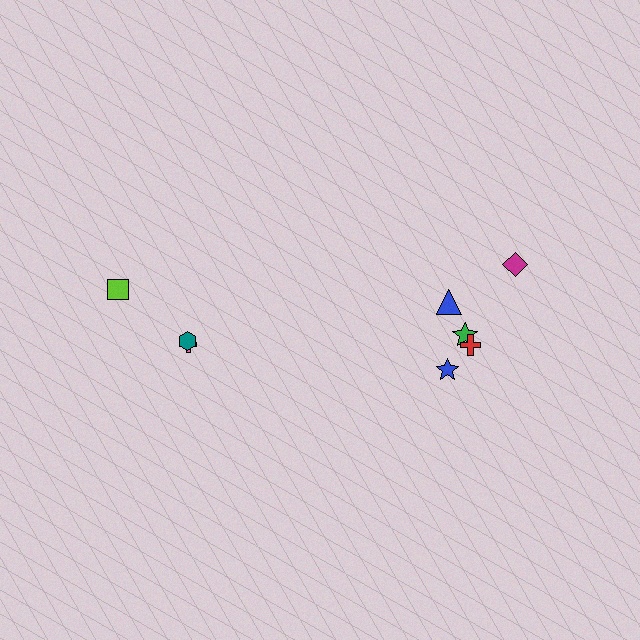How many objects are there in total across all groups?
There are 8 objects.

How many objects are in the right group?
There are 5 objects.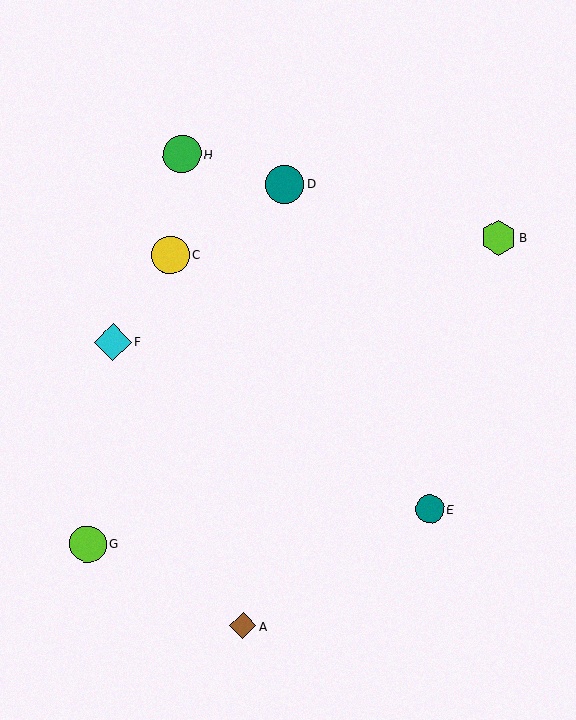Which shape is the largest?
The teal circle (labeled D) is the largest.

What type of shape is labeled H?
Shape H is a green circle.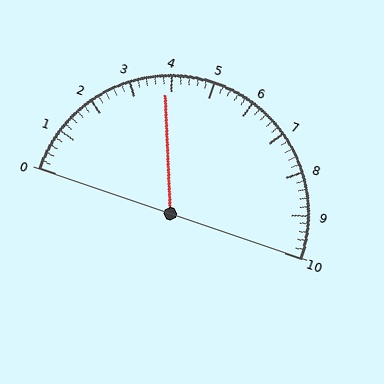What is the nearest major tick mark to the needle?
The nearest major tick mark is 4.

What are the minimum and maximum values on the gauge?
The gauge ranges from 0 to 10.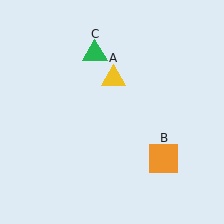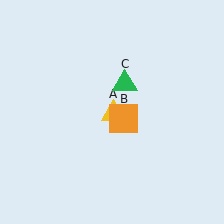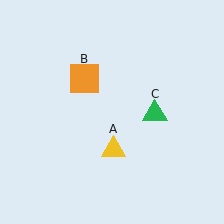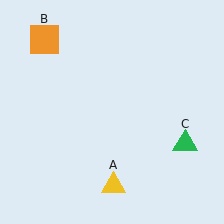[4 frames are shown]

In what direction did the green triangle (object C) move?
The green triangle (object C) moved down and to the right.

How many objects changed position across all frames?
3 objects changed position: yellow triangle (object A), orange square (object B), green triangle (object C).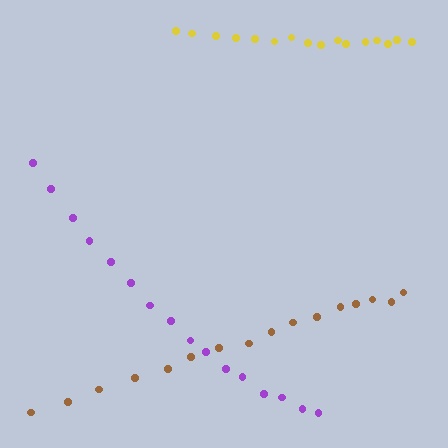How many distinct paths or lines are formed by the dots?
There are 3 distinct paths.